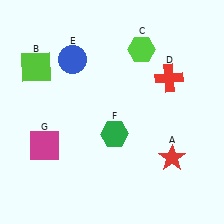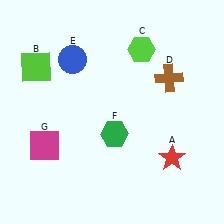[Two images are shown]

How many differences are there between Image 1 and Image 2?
There is 1 difference between the two images.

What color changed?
The cross (D) changed from red in Image 1 to brown in Image 2.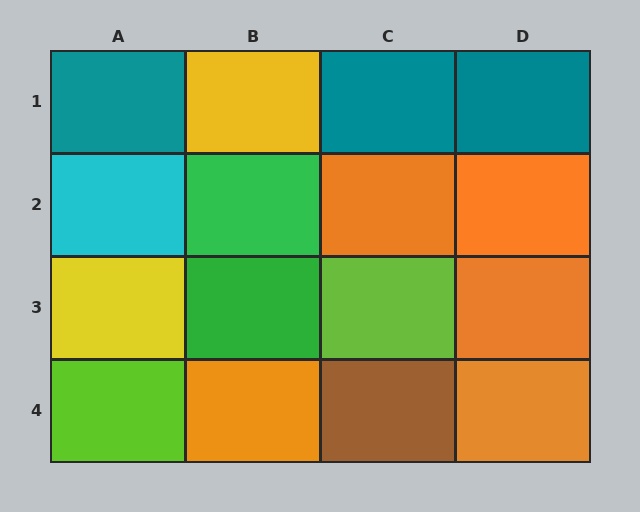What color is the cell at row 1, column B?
Yellow.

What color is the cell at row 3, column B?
Green.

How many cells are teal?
3 cells are teal.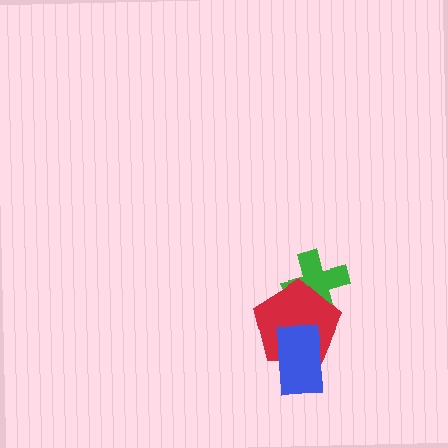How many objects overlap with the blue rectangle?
1 object overlaps with the blue rectangle.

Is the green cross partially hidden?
Yes, it is partially covered by another shape.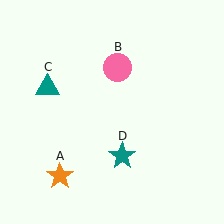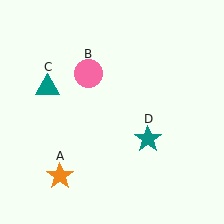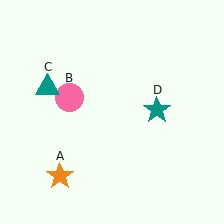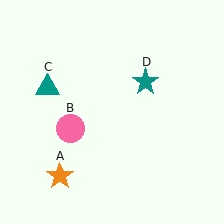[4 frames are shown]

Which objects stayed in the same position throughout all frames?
Orange star (object A) and teal triangle (object C) remained stationary.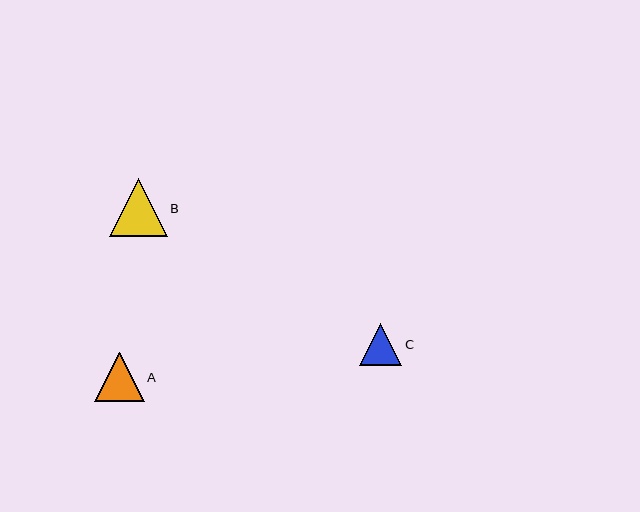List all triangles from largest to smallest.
From largest to smallest: B, A, C.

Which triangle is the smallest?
Triangle C is the smallest with a size of approximately 42 pixels.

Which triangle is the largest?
Triangle B is the largest with a size of approximately 58 pixels.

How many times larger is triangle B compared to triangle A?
Triangle B is approximately 1.2 times the size of triangle A.